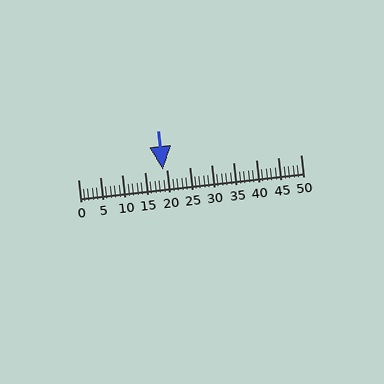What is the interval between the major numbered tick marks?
The major tick marks are spaced 5 units apart.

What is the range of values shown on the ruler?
The ruler shows values from 0 to 50.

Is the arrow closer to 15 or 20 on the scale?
The arrow is closer to 20.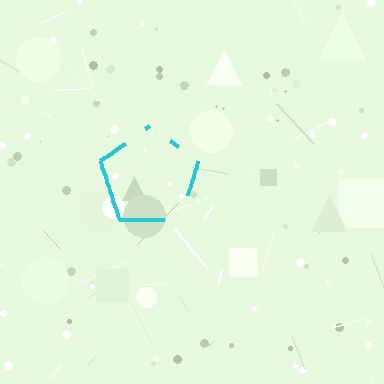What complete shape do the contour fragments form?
The contour fragments form a pentagon.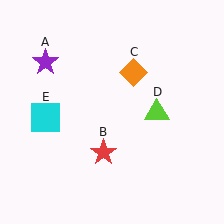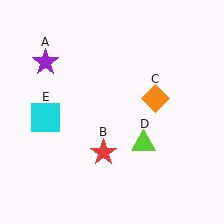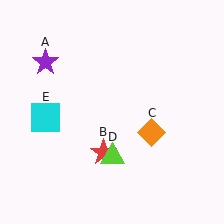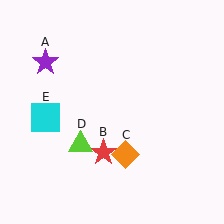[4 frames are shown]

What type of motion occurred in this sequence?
The orange diamond (object C), lime triangle (object D) rotated clockwise around the center of the scene.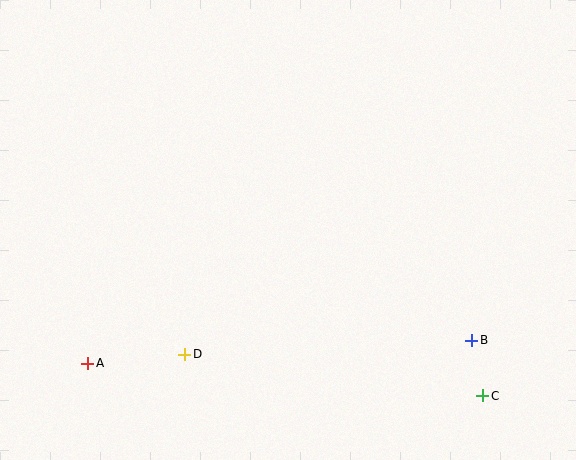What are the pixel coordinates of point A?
Point A is at (88, 363).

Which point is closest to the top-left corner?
Point A is closest to the top-left corner.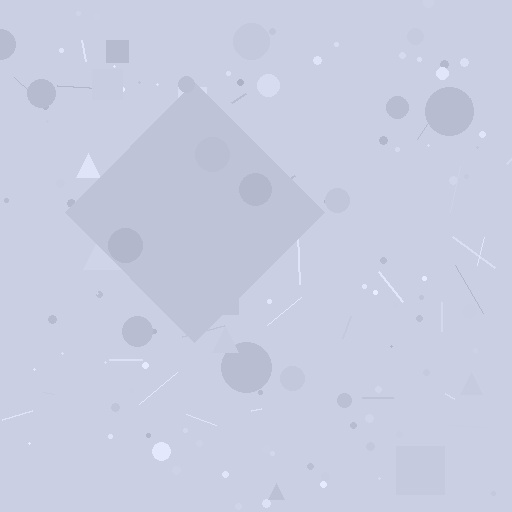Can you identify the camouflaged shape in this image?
The camouflaged shape is a diamond.